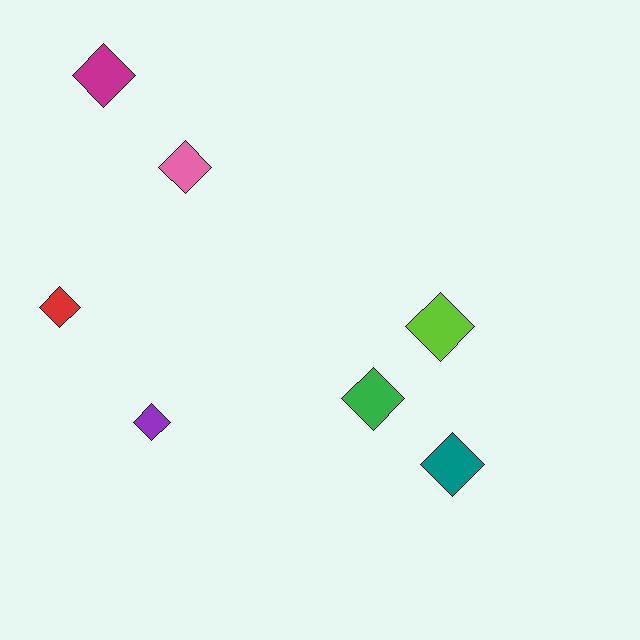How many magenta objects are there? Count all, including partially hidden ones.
There is 1 magenta object.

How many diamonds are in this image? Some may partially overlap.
There are 7 diamonds.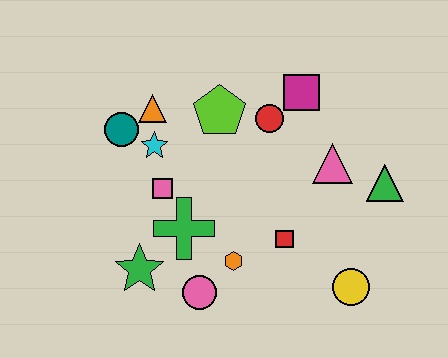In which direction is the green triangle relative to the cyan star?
The green triangle is to the right of the cyan star.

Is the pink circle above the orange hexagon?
No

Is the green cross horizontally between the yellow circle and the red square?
No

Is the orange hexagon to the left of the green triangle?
Yes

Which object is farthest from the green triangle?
The teal circle is farthest from the green triangle.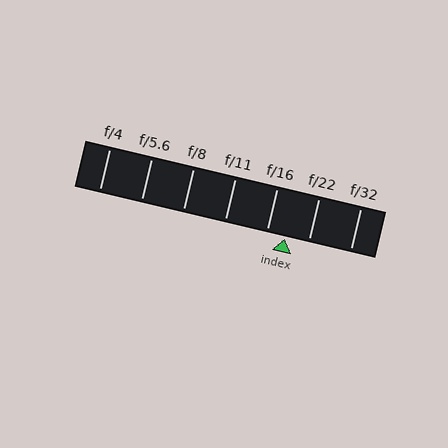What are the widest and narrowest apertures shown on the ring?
The widest aperture shown is f/4 and the narrowest is f/32.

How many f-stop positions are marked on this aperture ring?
There are 7 f-stop positions marked.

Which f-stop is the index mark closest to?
The index mark is closest to f/16.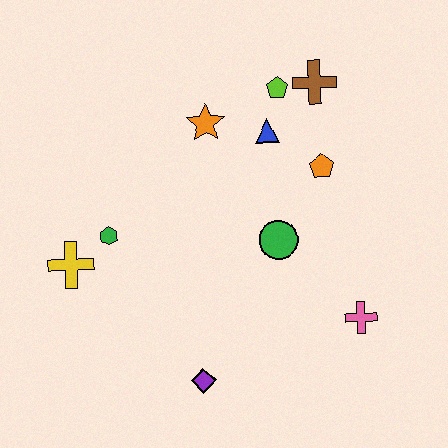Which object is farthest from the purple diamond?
The brown cross is farthest from the purple diamond.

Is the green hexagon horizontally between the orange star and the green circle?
No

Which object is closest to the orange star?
The blue triangle is closest to the orange star.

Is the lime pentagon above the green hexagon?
Yes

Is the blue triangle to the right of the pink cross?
No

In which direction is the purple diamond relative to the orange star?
The purple diamond is below the orange star.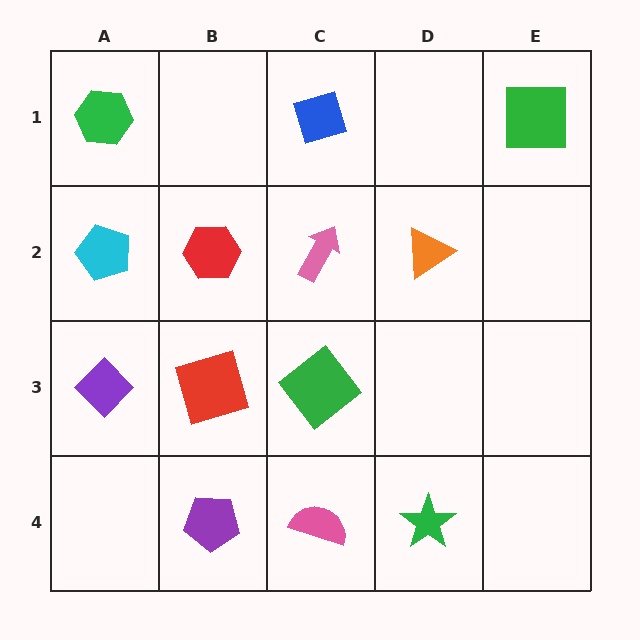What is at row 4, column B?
A purple pentagon.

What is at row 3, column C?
A green diamond.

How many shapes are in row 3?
3 shapes.